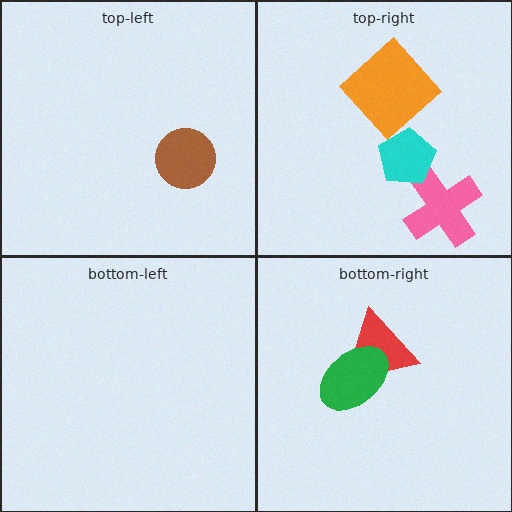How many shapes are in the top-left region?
1.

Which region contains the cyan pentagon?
The top-right region.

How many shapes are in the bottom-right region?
2.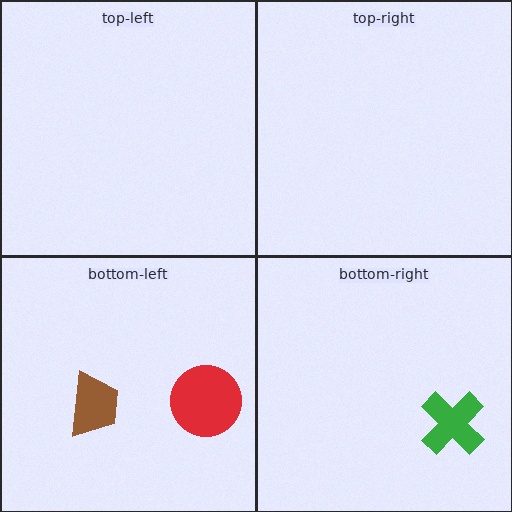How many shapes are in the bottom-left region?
2.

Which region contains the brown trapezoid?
The bottom-left region.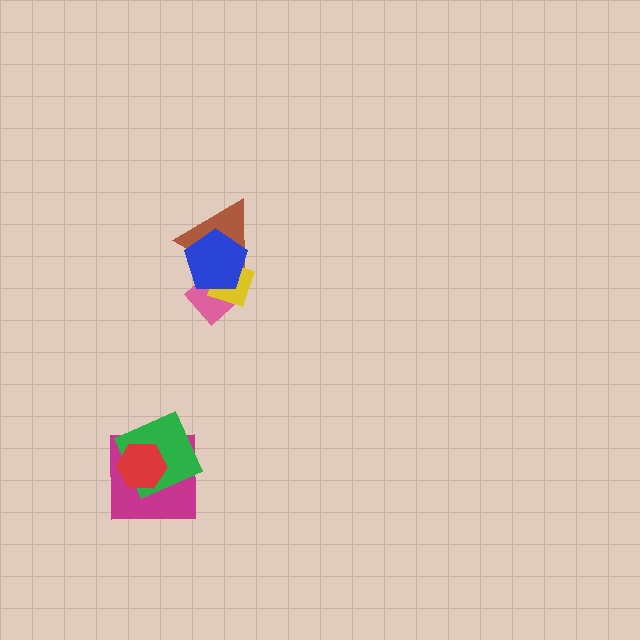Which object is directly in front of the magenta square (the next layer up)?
The green square is directly in front of the magenta square.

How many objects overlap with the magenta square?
2 objects overlap with the magenta square.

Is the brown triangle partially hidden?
Yes, it is partially covered by another shape.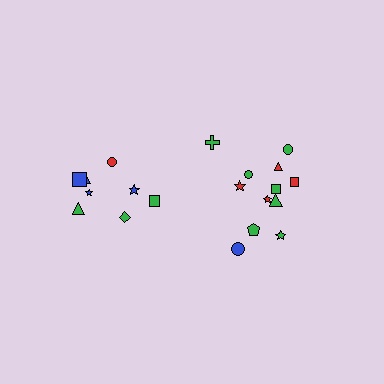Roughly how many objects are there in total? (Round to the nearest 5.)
Roughly 20 objects in total.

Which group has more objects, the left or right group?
The right group.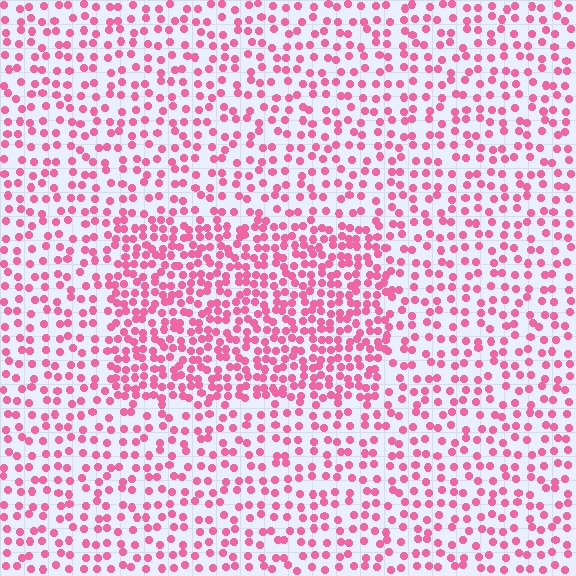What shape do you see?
I see a rectangle.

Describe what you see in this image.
The image contains small pink elements arranged at two different densities. A rectangle-shaped region is visible where the elements are more densely packed than the surrounding area.